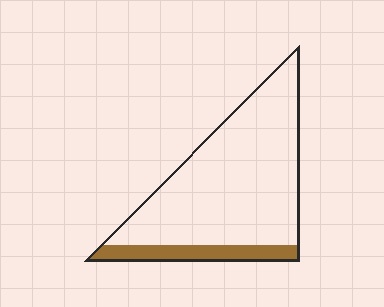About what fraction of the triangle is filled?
About one sixth (1/6).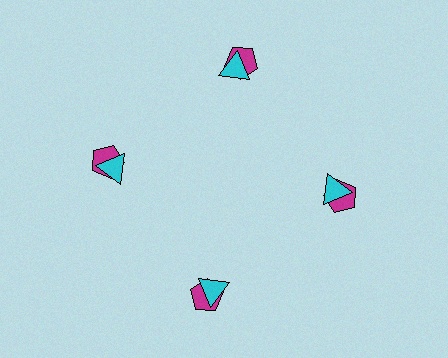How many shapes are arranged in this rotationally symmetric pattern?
There are 8 shapes, arranged in 4 groups of 2.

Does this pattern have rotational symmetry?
Yes, this pattern has 4-fold rotational symmetry. It looks the same after rotating 90 degrees around the center.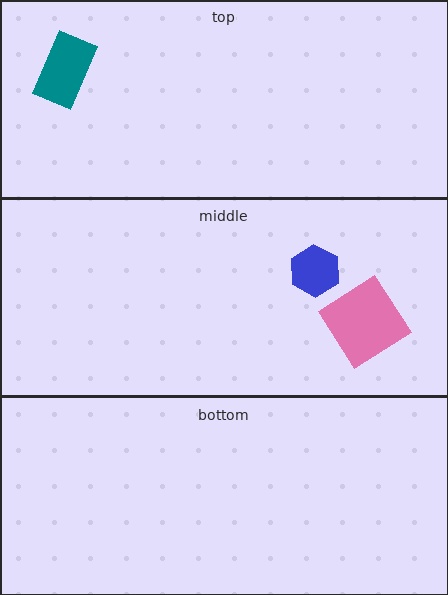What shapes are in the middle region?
The pink diamond, the blue hexagon.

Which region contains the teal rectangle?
The top region.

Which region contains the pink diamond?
The middle region.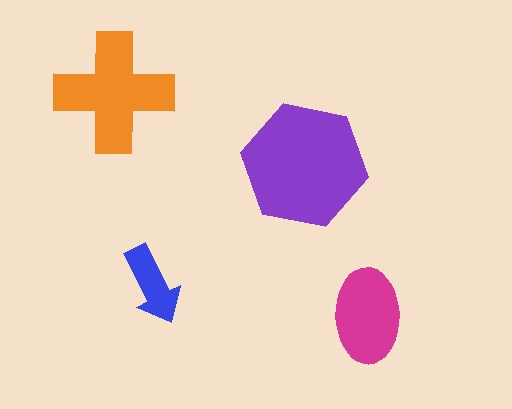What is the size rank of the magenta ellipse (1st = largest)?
3rd.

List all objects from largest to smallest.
The purple hexagon, the orange cross, the magenta ellipse, the blue arrow.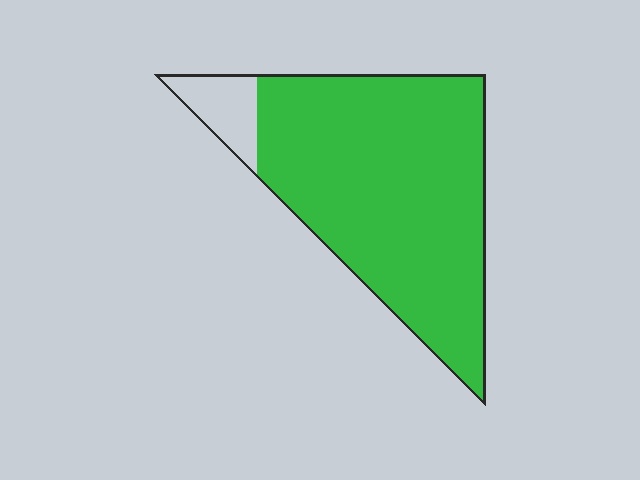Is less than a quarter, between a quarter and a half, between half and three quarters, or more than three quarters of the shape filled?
More than three quarters.